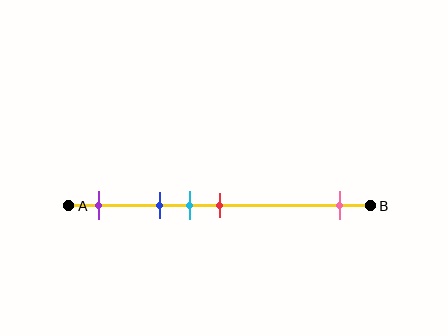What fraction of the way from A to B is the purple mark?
The purple mark is approximately 10% (0.1) of the way from A to B.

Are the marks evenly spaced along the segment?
No, the marks are not evenly spaced.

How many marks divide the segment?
There are 5 marks dividing the segment.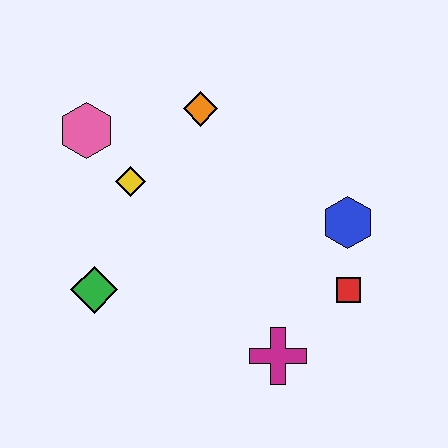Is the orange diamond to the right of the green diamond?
Yes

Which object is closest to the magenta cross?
The red square is closest to the magenta cross.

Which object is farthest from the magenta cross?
The pink hexagon is farthest from the magenta cross.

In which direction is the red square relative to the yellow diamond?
The red square is to the right of the yellow diamond.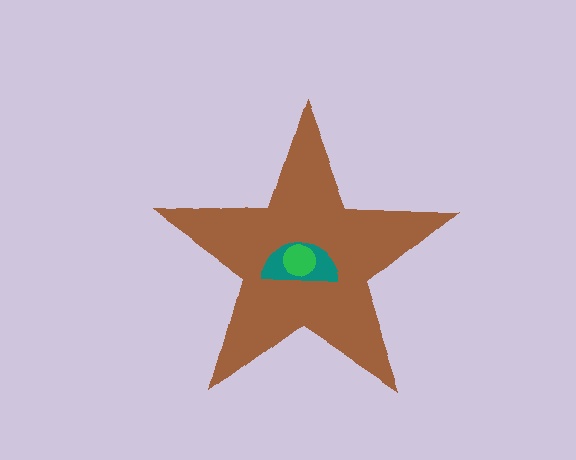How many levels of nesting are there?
3.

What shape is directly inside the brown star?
The teal semicircle.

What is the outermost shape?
The brown star.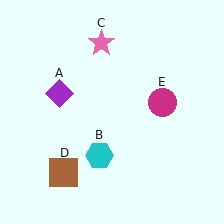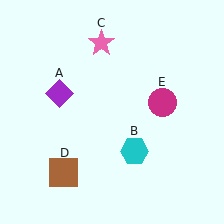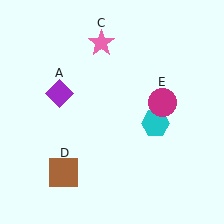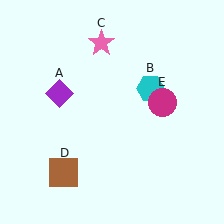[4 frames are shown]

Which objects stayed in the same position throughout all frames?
Purple diamond (object A) and pink star (object C) and brown square (object D) and magenta circle (object E) remained stationary.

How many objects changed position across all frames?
1 object changed position: cyan hexagon (object B).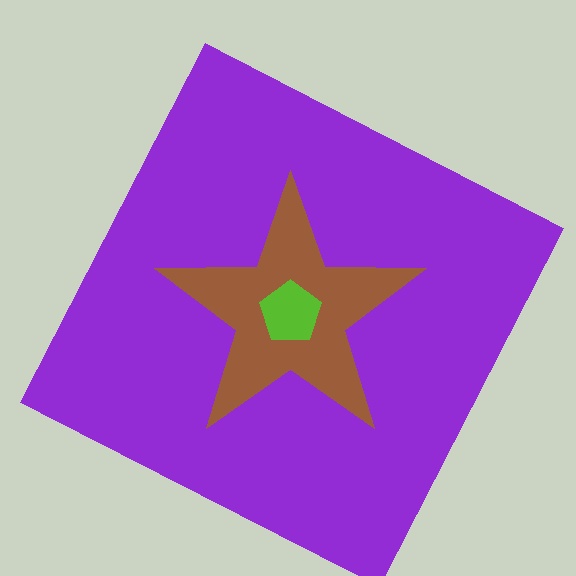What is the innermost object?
The lime pentagon.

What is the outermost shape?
The purple square.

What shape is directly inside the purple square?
The brown star.